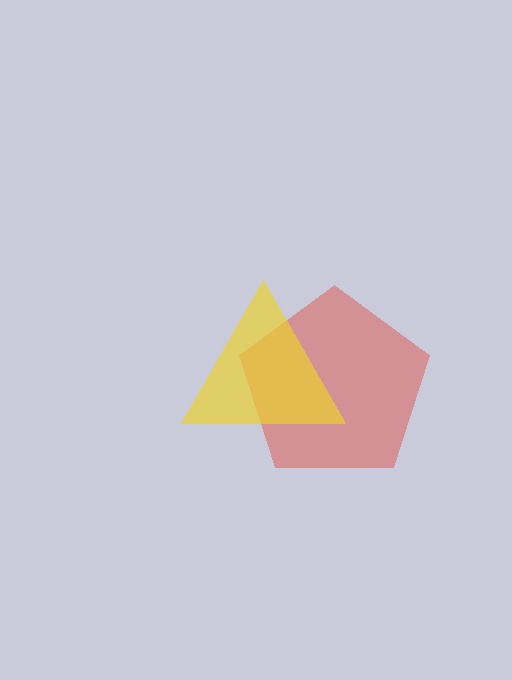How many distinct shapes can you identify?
There are 2 distinct shapes: a red pentagon, a yellow triangle.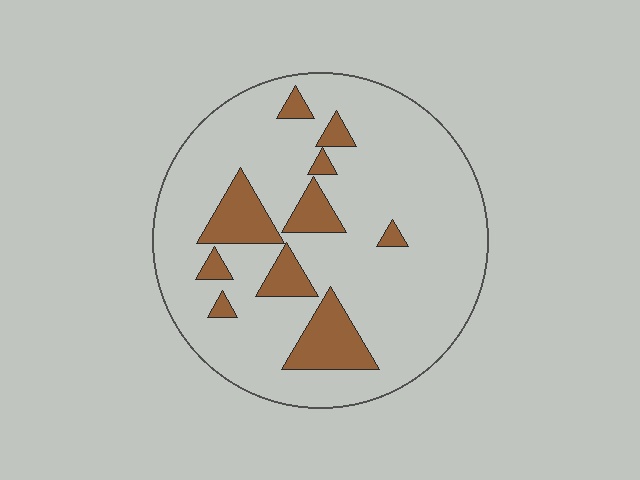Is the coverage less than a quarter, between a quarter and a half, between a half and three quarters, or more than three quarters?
Less than a quarter.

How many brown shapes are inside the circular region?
10.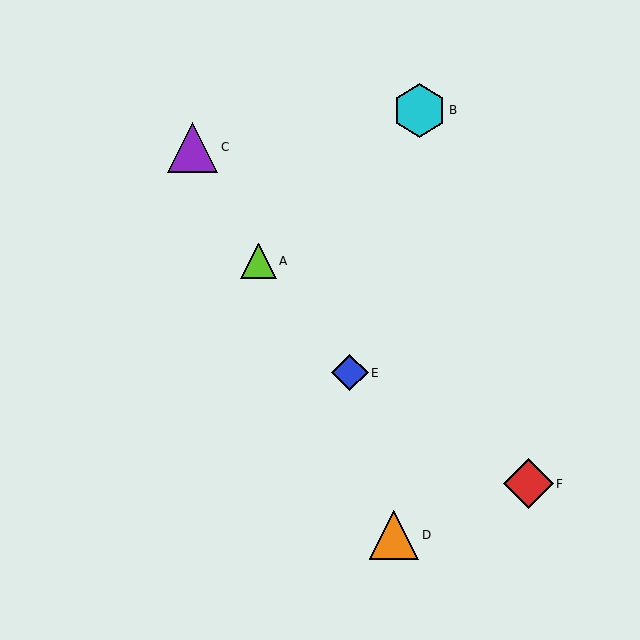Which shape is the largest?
The cyan hexagon (labeled B) is the largest.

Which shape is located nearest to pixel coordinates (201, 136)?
The purple triangle (labeled C) at (193, 147) is nearest to that location.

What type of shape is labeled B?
Shape B is a cyan hexagon.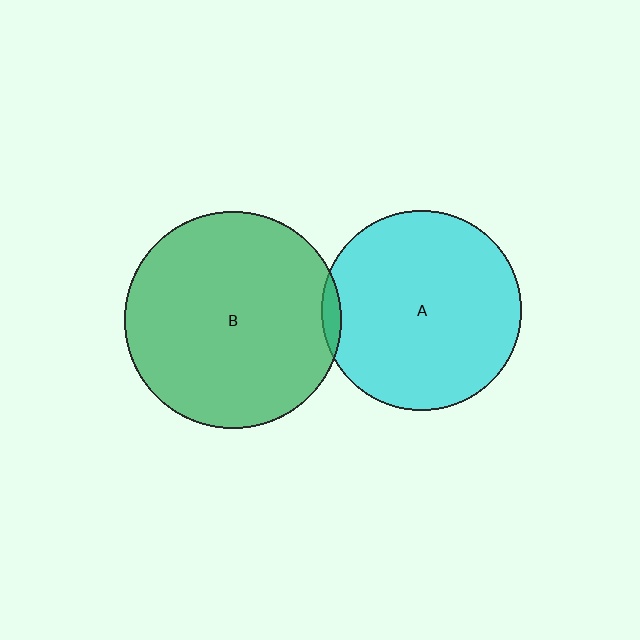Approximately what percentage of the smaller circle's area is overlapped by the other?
Approximately 5%.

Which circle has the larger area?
Circle B (green).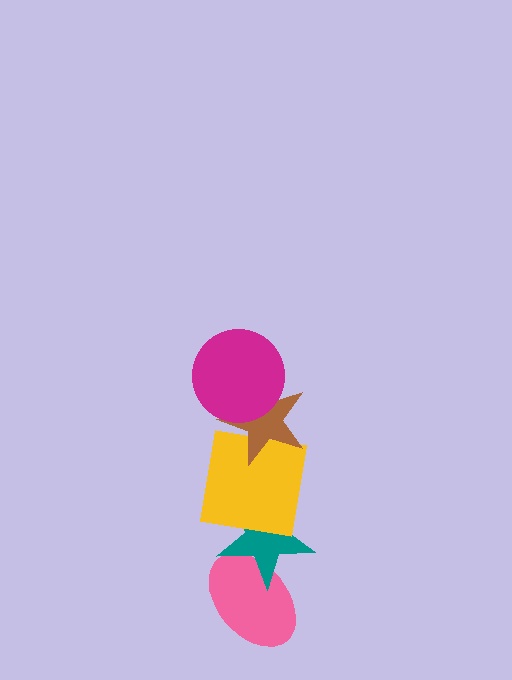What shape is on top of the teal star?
The yellow square is on top of the teal star.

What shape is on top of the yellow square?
The brown star is on top of the yellow square.